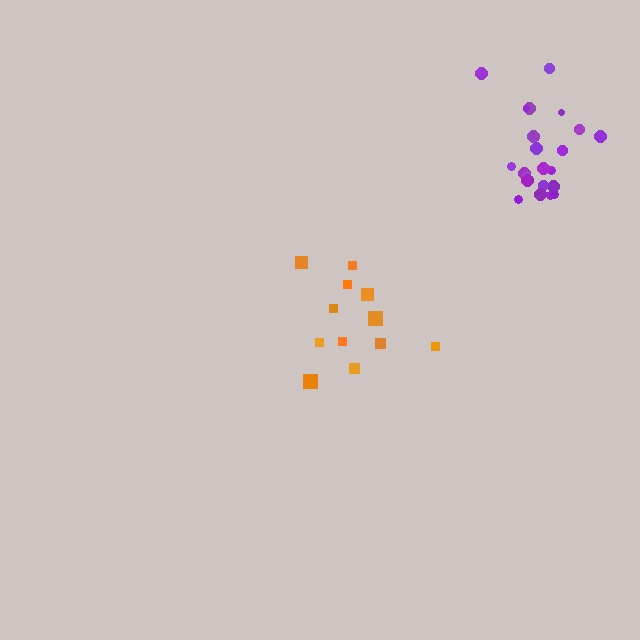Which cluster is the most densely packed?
Purple.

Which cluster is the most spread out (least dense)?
Orange.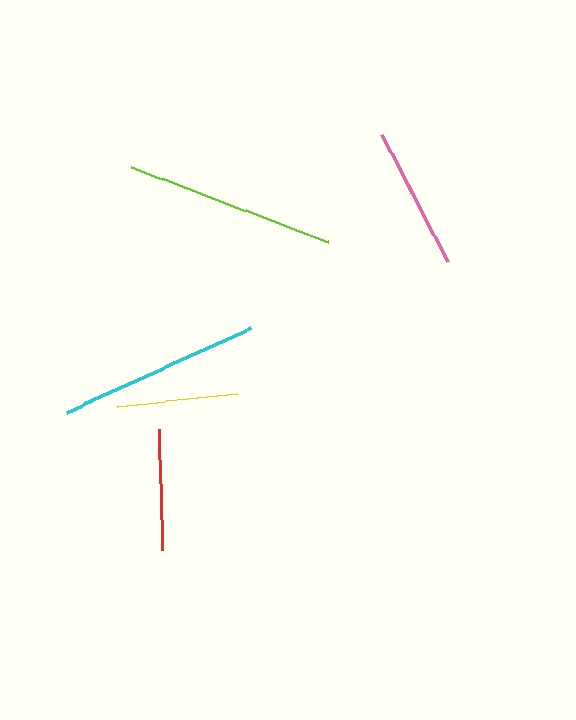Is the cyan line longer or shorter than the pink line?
The cyan line is longer than the pink line.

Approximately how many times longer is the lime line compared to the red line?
The lime line is approximately 1.7 times the length of the red line.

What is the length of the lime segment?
The lime segment is approximately 211 pixels long.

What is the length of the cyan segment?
The cyan segment is approximately 203 pixels long.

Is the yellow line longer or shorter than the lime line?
The lime line is longer than the yellow line.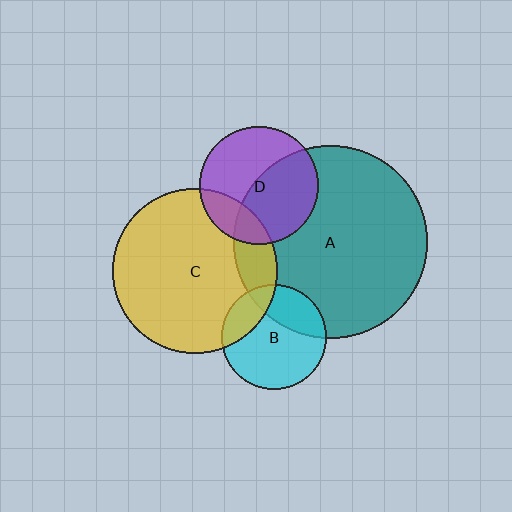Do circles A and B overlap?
Yes.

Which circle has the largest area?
Circle A (teal).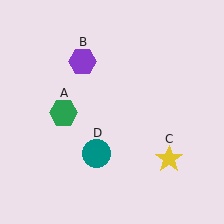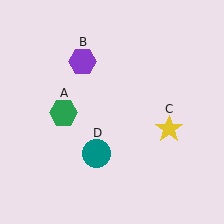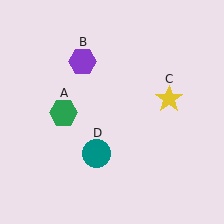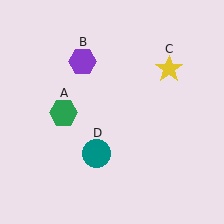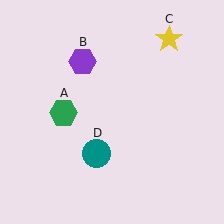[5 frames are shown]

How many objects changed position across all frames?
1 object changed position: yellow star (object C).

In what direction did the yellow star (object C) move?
The yellow star (object C) moved up.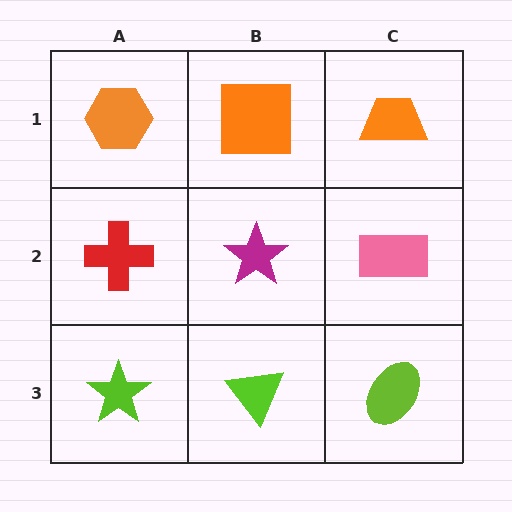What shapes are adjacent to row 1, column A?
A red cross (row 2, column A), an orange square (row 1, column B).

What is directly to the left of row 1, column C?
An orange square.